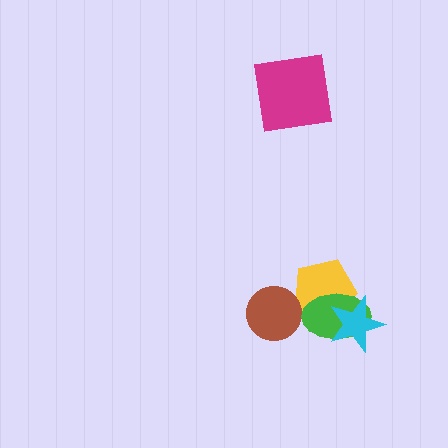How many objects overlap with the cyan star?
2 objects overlap with the cyan star.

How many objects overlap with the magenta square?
0 objects overlap with the magenta square.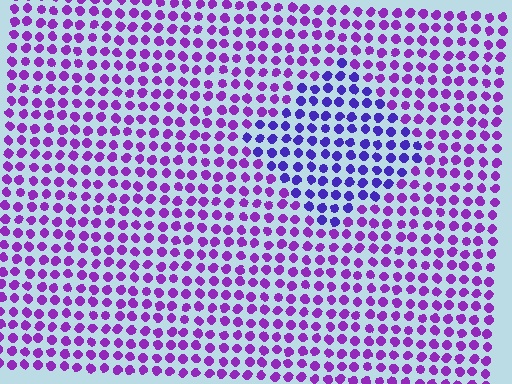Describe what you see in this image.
The image is filled with small purple elements in a uniform arrangement. A diamond-shaped region is visible where the elements are tinted to a slightly different hue, forming a subtle color boundary.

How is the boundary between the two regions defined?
The boundary is defined purely by a slight shift in hue (about 33 degrees). Spacing, size, and orientation are identical on both sides.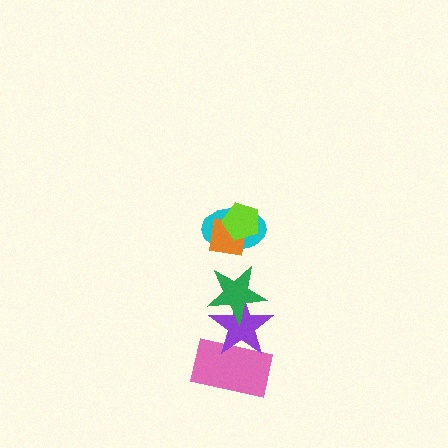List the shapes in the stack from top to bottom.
From top to bottom: the lime pentagon, the orange square, the cyan ellipse, the green star, the purple star, the pink rectangle.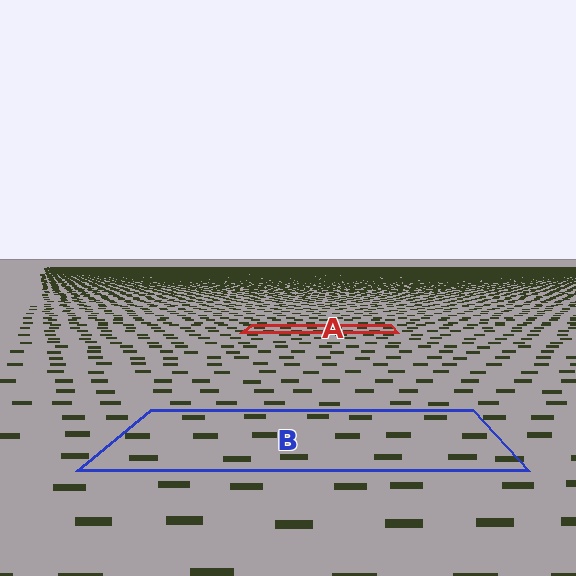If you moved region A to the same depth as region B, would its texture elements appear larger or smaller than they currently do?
They would appear larger. At a closer depth, the same texture elements are projected at a bigger on-screen size.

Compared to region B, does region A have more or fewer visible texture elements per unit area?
Region A has more texture elements per unit area — they are packed more densely because it is farther away.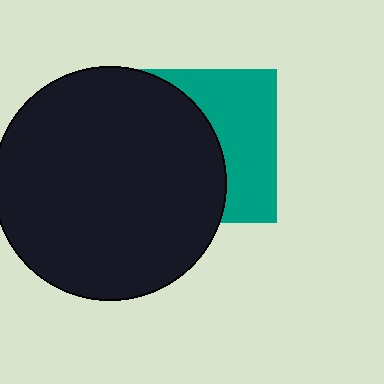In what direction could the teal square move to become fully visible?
The teal square could move right. That would shift it out from behind the black circle entirely.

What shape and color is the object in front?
The object in front is a black circle.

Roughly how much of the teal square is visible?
A small part of it is visible (roughly 44%).